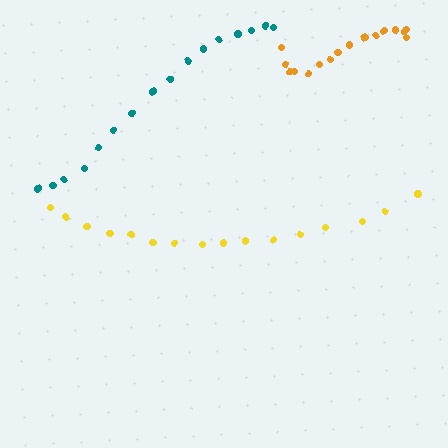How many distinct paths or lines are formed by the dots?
There are 3 distinct paths.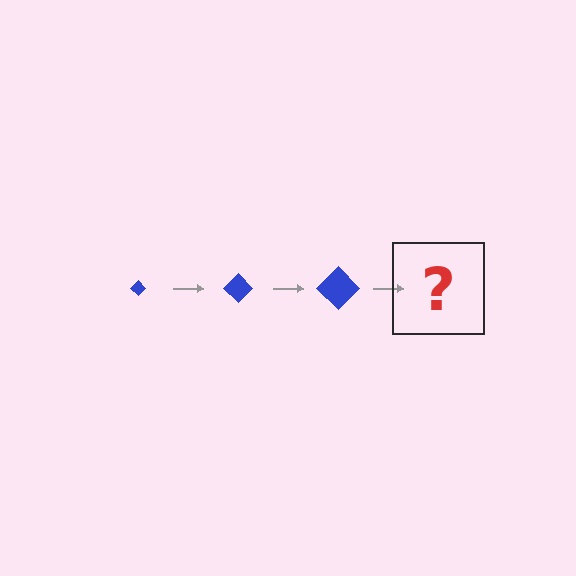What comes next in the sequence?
The next element should be a blue diamond, larger than the previous one.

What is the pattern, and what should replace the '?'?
The pattern is that the diamond gets progressively larger each step. The '?' should be a blue diamond, larger than the previous one.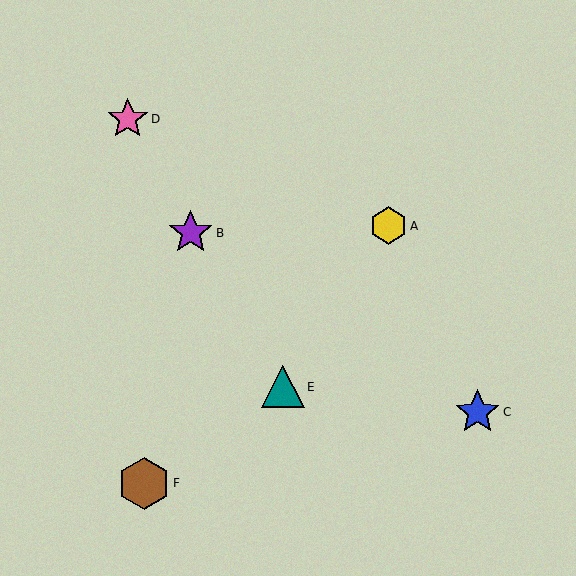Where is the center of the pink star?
The center of the pink star is at (128, 119).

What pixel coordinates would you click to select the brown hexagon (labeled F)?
Click at (144, 483) to select the brown hexagon F.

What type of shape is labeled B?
Shape B is a purple star.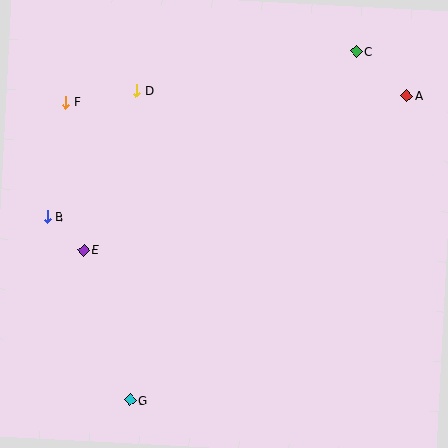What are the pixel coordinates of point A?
Point A is at (407, 96).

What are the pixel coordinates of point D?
Point D is at (137, 90).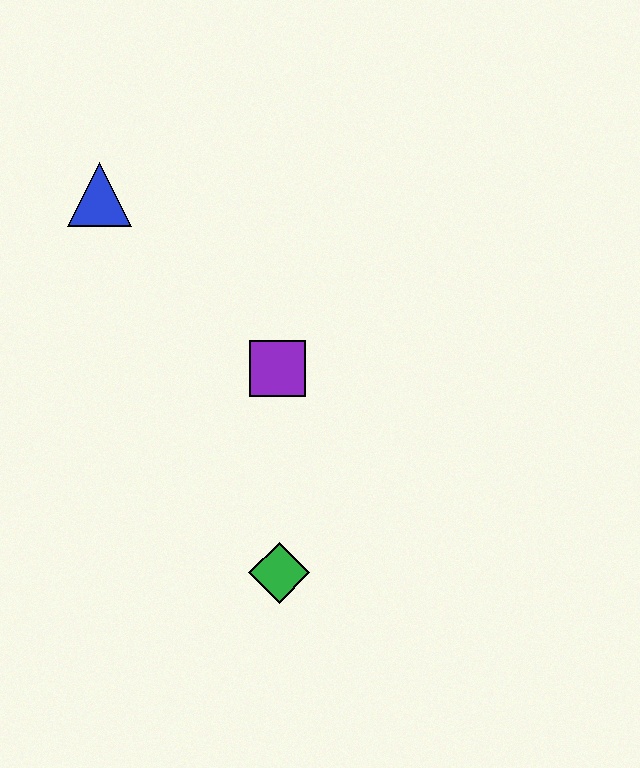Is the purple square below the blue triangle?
Yes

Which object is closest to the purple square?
The green diamond is closest to the purple square.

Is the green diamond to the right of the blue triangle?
Yes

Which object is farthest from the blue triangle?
The green diamond is farthest from the blue triangle.